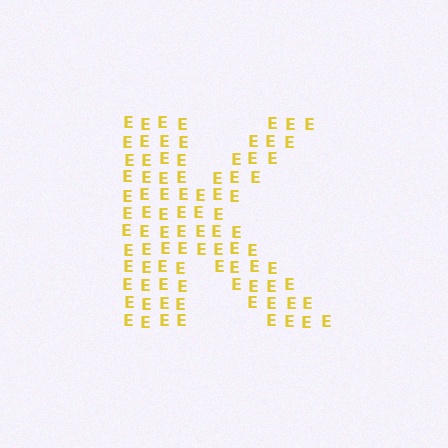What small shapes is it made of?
It is made of small letter E's.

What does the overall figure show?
The overall figure shows the letter K.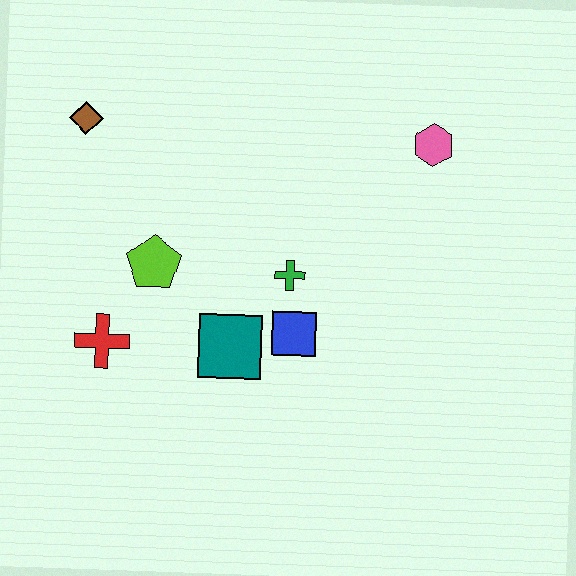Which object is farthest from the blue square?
The brown diamond is farthest from the blue square.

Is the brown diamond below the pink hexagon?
No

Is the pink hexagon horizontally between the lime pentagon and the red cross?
No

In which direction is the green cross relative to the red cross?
The green cross is to the right of the red cross.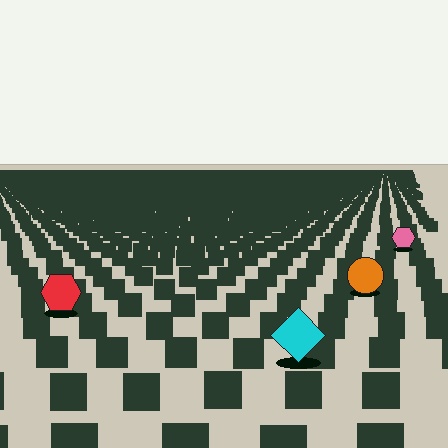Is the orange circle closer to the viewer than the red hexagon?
No. The red hexagon is closer — you can tell from the texture gradient: the ground texture is coarser near it.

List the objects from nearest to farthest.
From nearest to farthest: the cyan diamond, the red hexagon, the orange circle, the pink hexagon.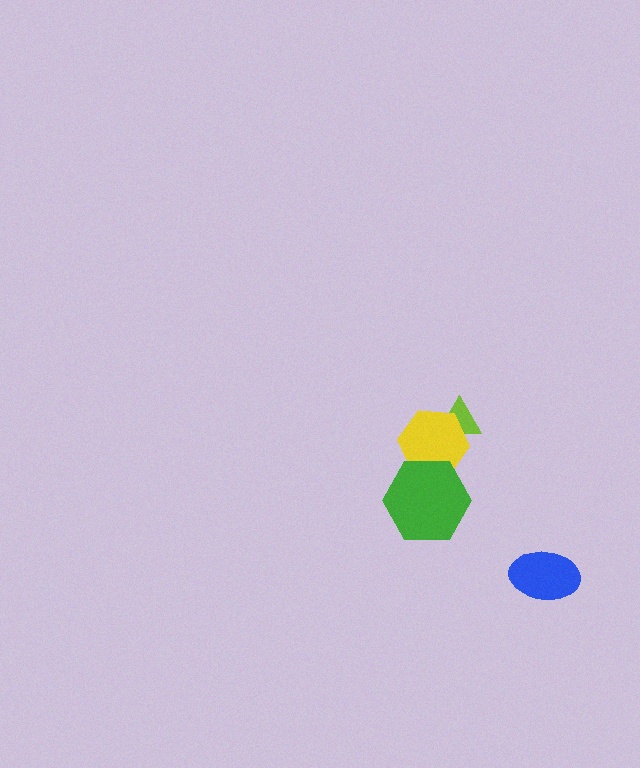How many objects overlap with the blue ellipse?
0 objects overlap with the blue ellipse.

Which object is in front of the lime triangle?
The yellow hexagon is in front of the lime triangle.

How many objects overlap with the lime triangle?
1 object overlaps with the lime triangle.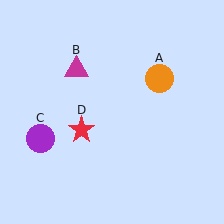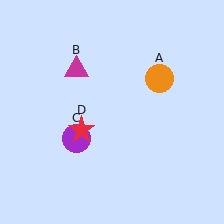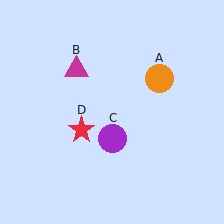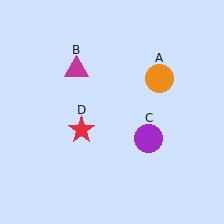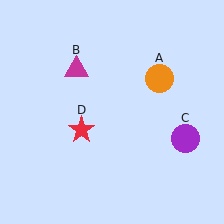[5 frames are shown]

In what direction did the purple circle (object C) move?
The purple circle (object C) moved right.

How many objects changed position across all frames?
1 object changed position: purple circle (object C).